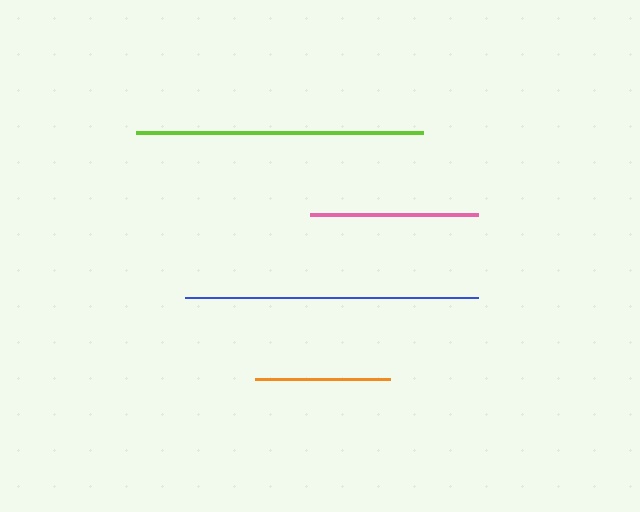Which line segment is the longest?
The blue line is the longest at approximately 293 pixels.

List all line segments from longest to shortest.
From longest to shortest: blue, lime, pink, orange.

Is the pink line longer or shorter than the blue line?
The blue line is longer than the pink line.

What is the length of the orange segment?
The orange segment is approximately 136 pixels long.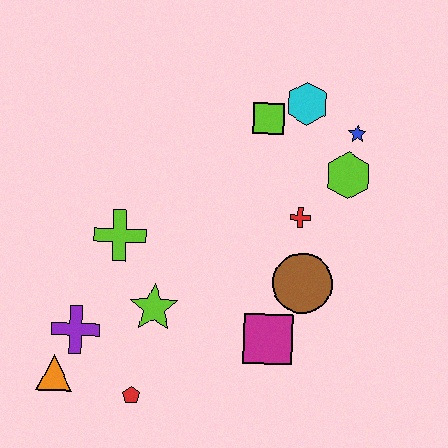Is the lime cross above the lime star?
Yes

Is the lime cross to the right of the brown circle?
No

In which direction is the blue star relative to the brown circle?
The blue star is above the brown circle.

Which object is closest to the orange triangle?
The purple cross is closest to the orange triangle.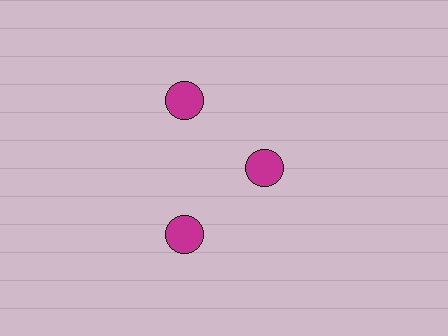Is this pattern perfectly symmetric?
No. The 3 magenta circles are arranged in a ring, but one element near the 3 o'clock position is pulled inward toward the center, breaking the 3-fold rotational symmetry.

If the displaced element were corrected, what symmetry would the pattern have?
It would have 3-fold rotational symmetry — the pattern would map onto itself every 120 degrees.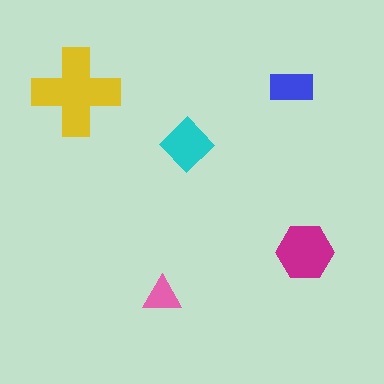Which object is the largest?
The yellow cross.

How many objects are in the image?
There are 5 objects in the image.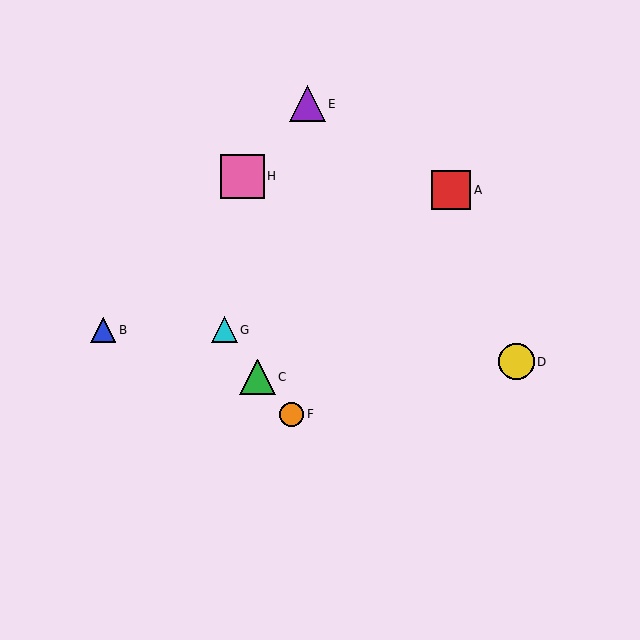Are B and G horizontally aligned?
Yes, both are at y≈330.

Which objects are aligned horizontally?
Objects B, G are aligned horizontally.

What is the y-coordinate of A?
Object A is at y≈190.